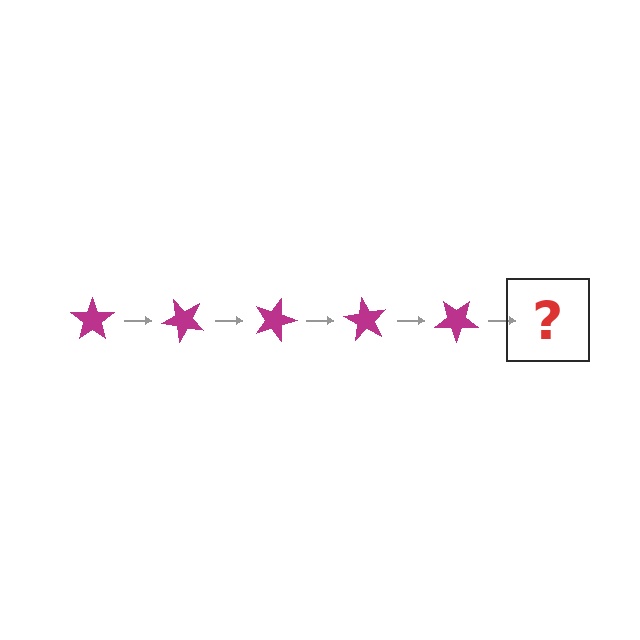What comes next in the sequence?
The next element should be a magenta star rotated 225 degrees.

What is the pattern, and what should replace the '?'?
The pattern is that the star rotates 45 degrees each step. The '?' should be a magenta star rotated 225 degrees.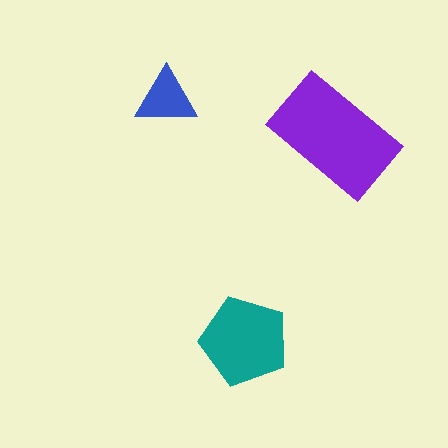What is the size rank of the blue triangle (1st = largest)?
3rd.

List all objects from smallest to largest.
The blue triangle, the teal pentagon, the purple rectangle.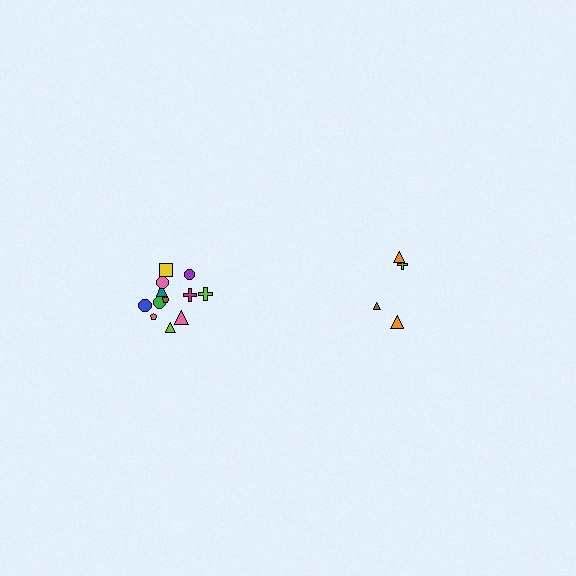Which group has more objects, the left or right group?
The left group.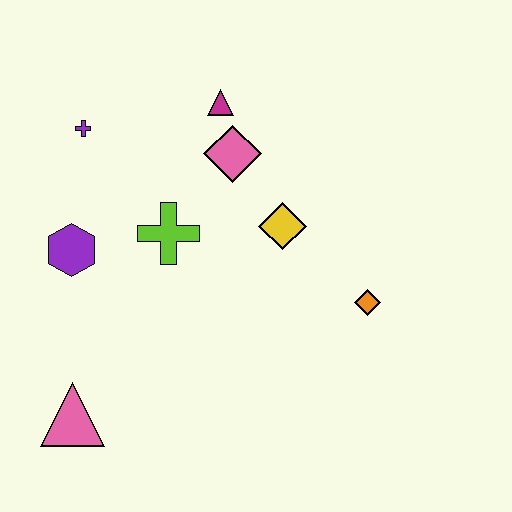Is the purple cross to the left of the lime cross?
Yes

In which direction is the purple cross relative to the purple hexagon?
The purple cross is above the purple hexagon.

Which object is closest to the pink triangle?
The purple hexagon is closest to the pink triangle.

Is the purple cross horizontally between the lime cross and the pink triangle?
Yes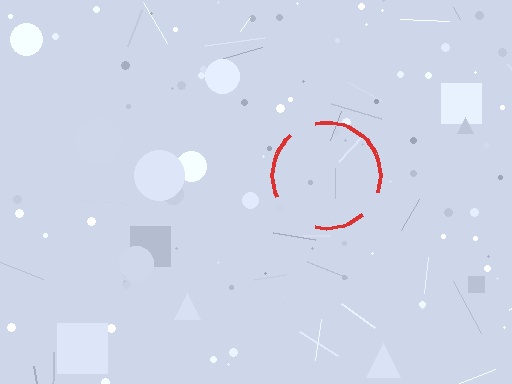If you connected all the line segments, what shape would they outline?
They would outline a circle.